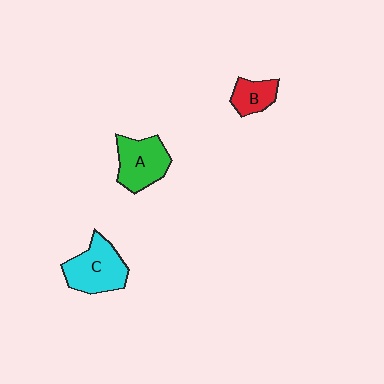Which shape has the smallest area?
Shape B (red).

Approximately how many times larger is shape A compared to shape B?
Approximately 1.7 times.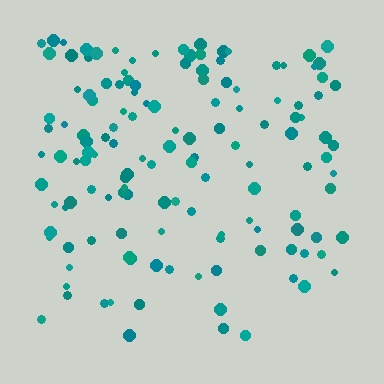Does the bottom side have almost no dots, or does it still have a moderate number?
Still a moderate number, just noticeably fewer than the top.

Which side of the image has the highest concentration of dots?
The top.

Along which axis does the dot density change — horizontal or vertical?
Vertical.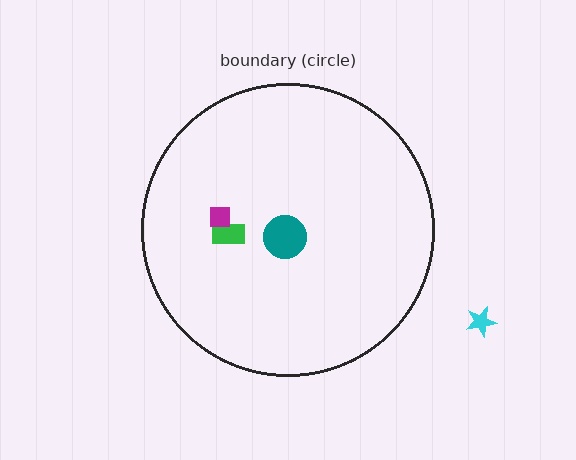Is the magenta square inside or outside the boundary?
Inside.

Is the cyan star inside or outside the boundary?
Outside.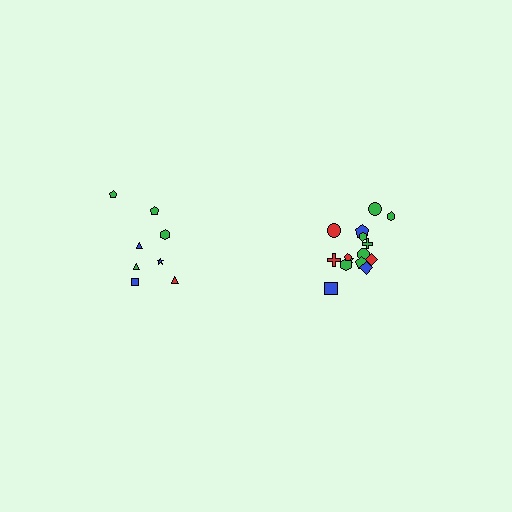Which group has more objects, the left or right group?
The right group.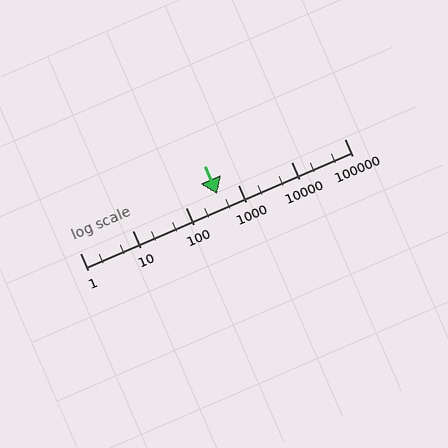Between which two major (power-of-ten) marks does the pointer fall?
The pointer is between 100 and 1000.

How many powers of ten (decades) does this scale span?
The scale spans 5 decades, from 1 to 100000.